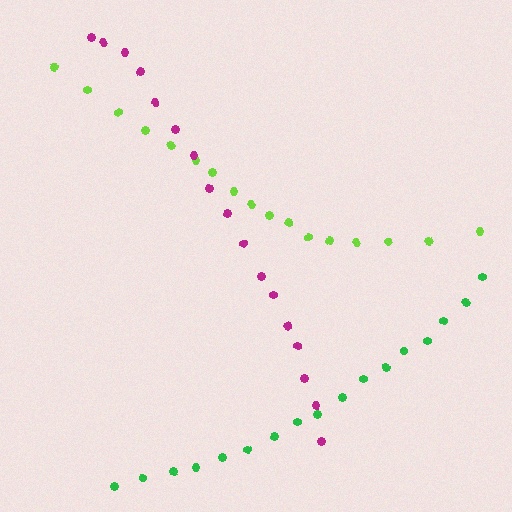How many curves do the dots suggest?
There are 3 distinct paths.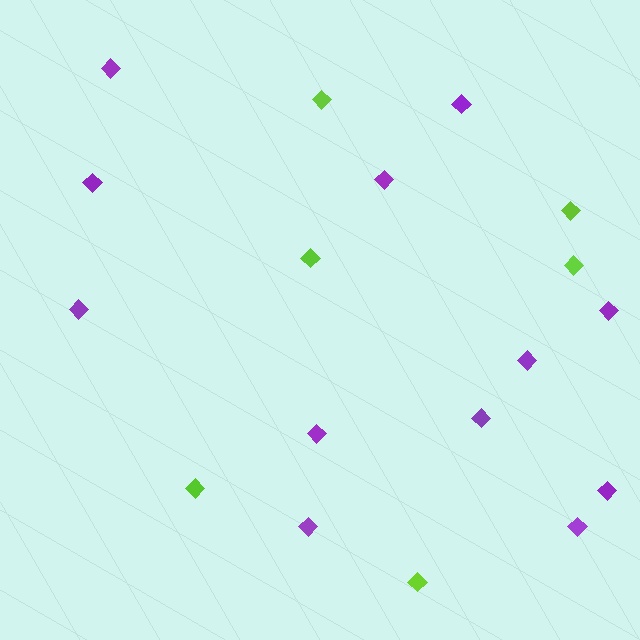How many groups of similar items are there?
There are 2 groups: one group of purple diamonds (12) and one group of lime diamonds (6).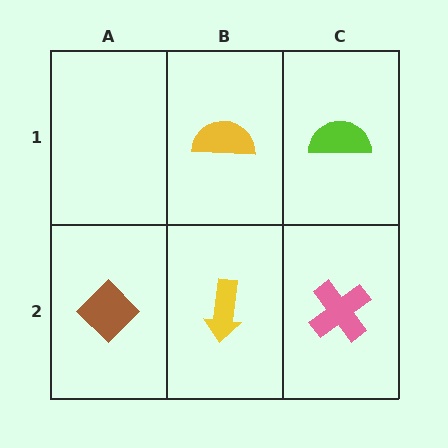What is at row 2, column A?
A brown diamond.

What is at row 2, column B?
A yellow arrow.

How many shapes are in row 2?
3 shapes.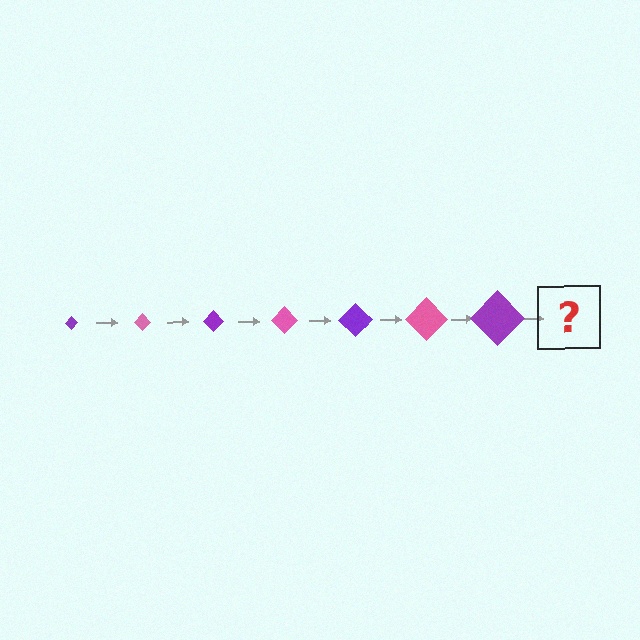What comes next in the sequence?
The next element should be a pink diamond, larger than the previous one.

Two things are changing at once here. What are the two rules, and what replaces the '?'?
The two rules are that the diamond grows larger each step and the color cycles through purple and pink. The '?' should be a pink diamond, larger than the previous one.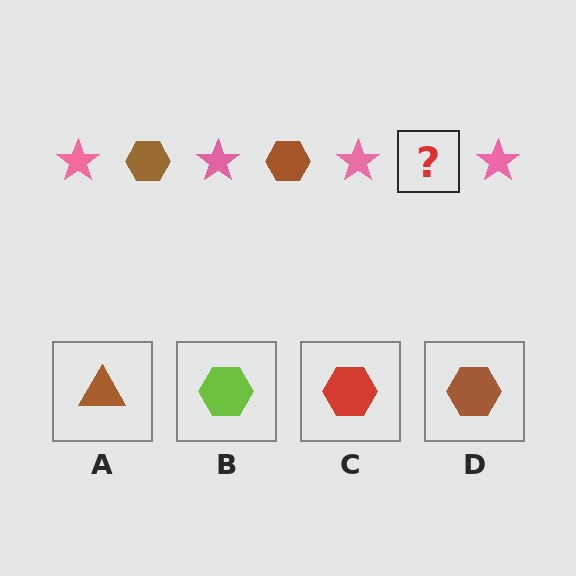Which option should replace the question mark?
Option D.